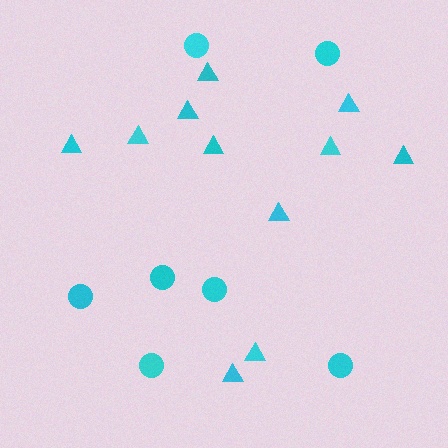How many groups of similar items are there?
There are 2 groups: one group of circles (7) and one group of triangles (11).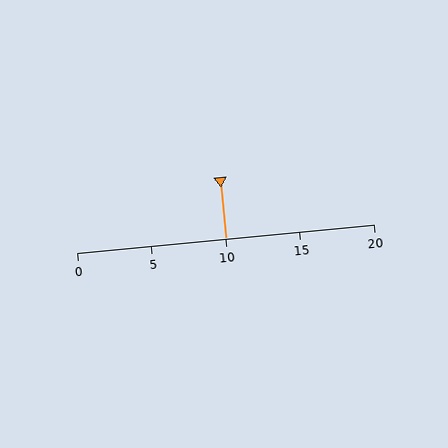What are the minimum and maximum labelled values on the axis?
The axis runs from 0 to 20.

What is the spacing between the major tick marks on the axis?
The major ticks are spaced 5 apart.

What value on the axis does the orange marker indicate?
The marker indicates approximately 10.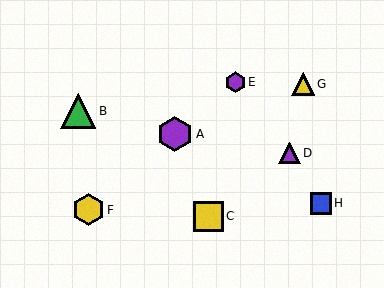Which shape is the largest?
The purple hexagon (labeled A) is the largest.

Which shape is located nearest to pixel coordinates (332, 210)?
The blue square (labeled H) at (321, 203) is nearest to that location.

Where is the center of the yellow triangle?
The center of the yellow triangle is at (303, 84).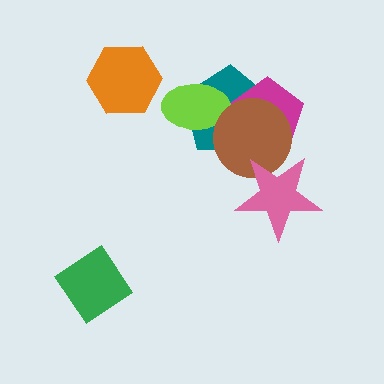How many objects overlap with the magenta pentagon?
2 objects overlap with the magenta pentagon.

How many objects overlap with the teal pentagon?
3 objects overlap with the teal pentagon.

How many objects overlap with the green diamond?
0 objects overlap with the green diamond.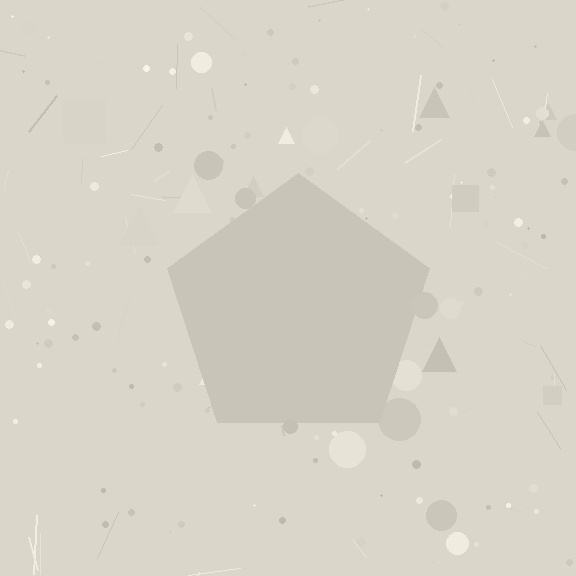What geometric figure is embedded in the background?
A pentagon is embedded in the background.